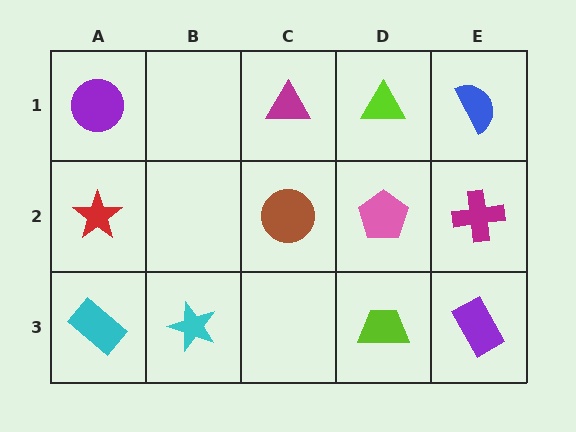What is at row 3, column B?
A cyan star.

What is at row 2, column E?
A magenta cross.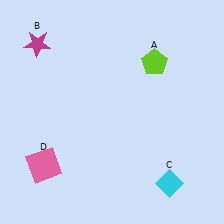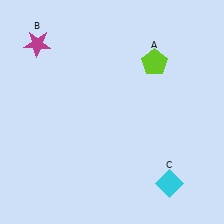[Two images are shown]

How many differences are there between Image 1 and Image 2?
There is 1 difference between the two images.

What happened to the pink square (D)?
The pink square (D) was removed in Image 2. It was in the bottom-left area of Image 1.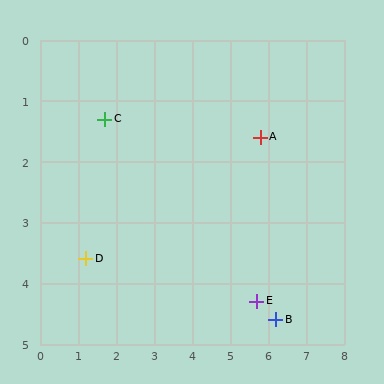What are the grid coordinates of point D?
Point D is at approximately (1.2, 3.6).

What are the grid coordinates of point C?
Point C is at approximately (1.7, 1.3).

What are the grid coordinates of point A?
Point A is at approximately (5.8, 1.6).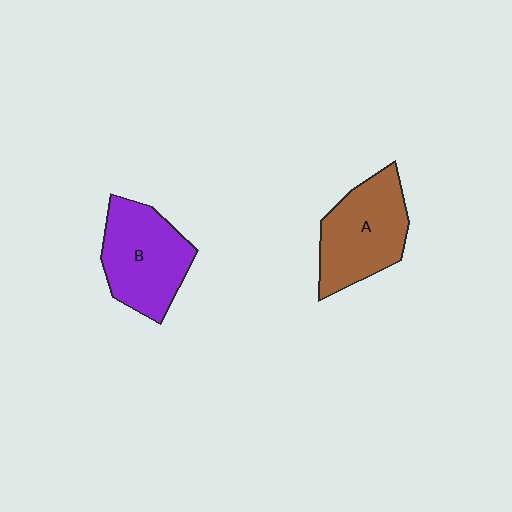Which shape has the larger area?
Shape A (brown).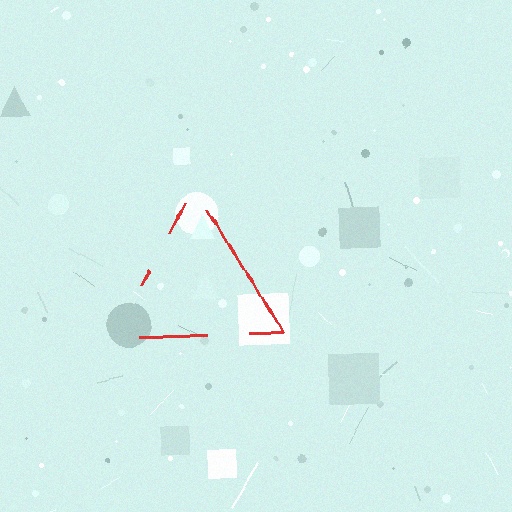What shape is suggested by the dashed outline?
The dashed outline suggests a triangle.